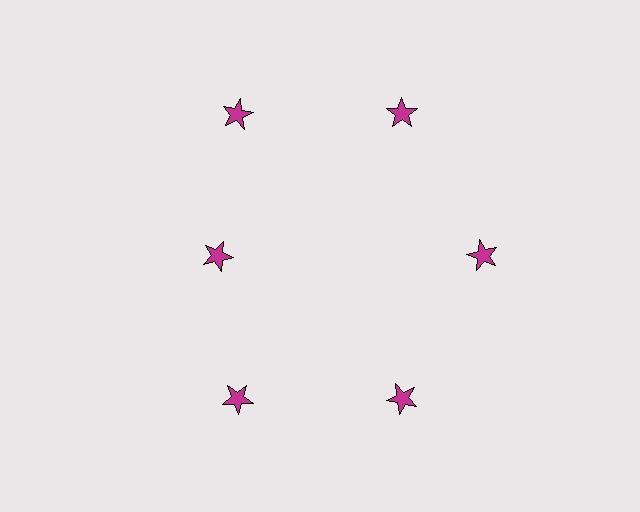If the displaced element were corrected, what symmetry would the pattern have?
It would have 6-fold rotational symmetry — the pattern would map onto itself every 60 degrees.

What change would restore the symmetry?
The symmetry would be restored by moving it outward, back onto the ring so that all 6 stars sit at equal angles and equal distance from the center.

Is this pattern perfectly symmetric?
No. The 6 magenta stars are arranged in a ring, but one element near the 9 o'clock position is pulled inward toward the center, breaking the 6-fold rotational symmetry.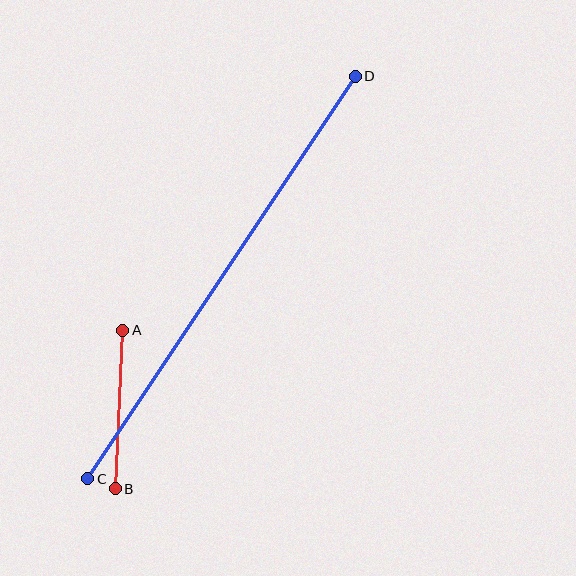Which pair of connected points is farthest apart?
Points C and D are farthest apart.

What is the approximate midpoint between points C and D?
The midpoint is at approximately (221, 277) pixels.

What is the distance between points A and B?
The distance is approximately 159 pixels.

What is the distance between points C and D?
The distance is approximately 483 pixels.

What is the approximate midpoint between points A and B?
The midpoint is at approximately (119, 410) pixels.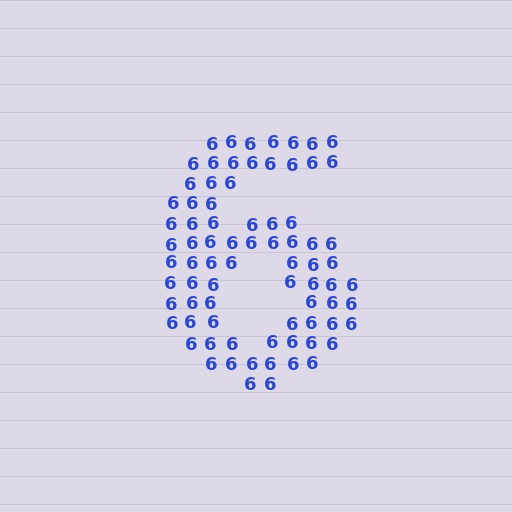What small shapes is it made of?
It is made of small digit 6's.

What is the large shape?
The large shape is the digit 6.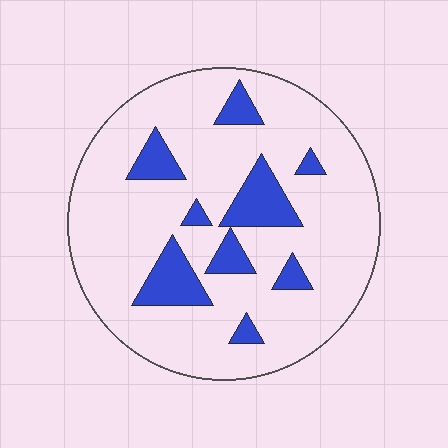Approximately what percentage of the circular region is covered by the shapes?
Approximately 15%.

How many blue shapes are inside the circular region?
9.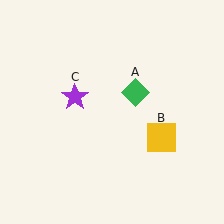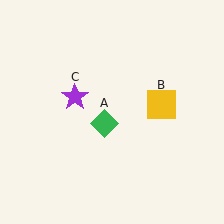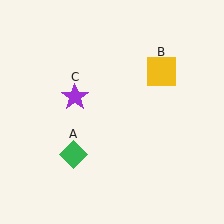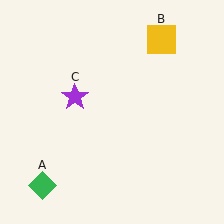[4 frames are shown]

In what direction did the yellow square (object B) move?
The yellow square (object B) moved up.